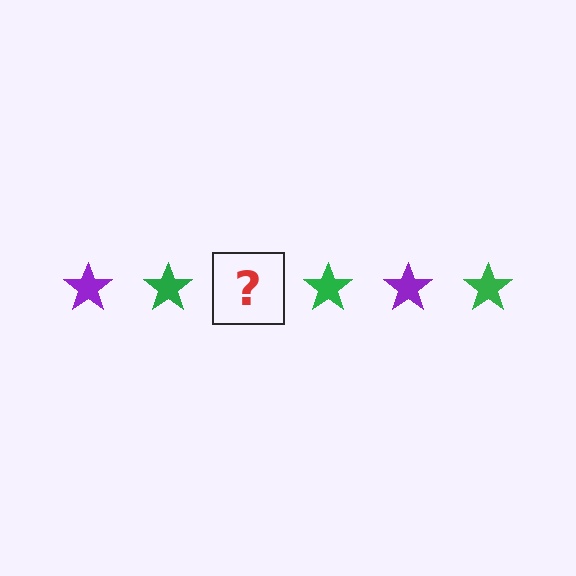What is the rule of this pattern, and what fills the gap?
The rule is that the pattern cycles through purple, green stars. The gap should be filled with a purple star.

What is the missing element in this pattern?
The missing element is a purple star.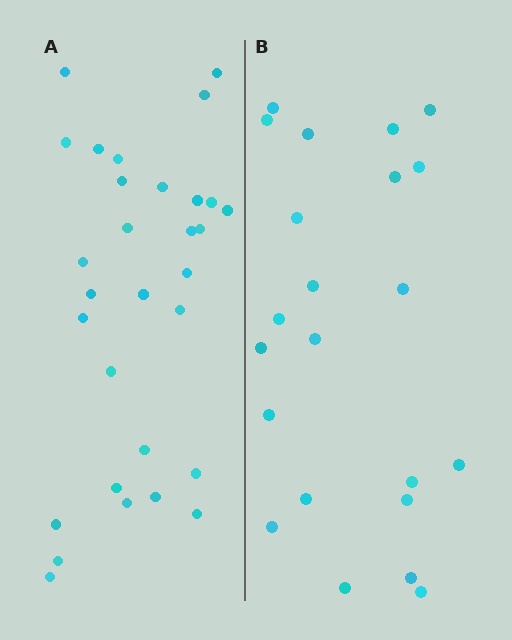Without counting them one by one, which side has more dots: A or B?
Region A (the left region) has more dots.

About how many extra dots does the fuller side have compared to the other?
Region A has roughly 8 or so more dots than region B.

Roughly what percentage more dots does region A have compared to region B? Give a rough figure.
About 35% more.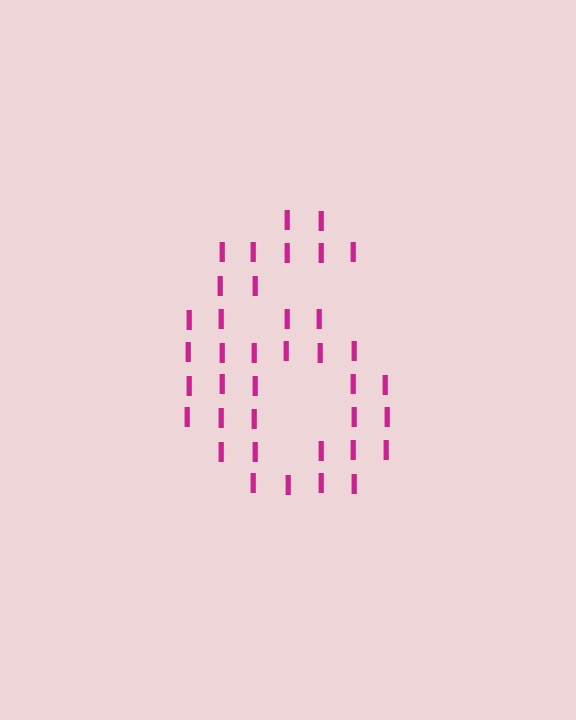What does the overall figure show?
The overall figure shows the digit 6.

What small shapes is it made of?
It is made of small letter I's.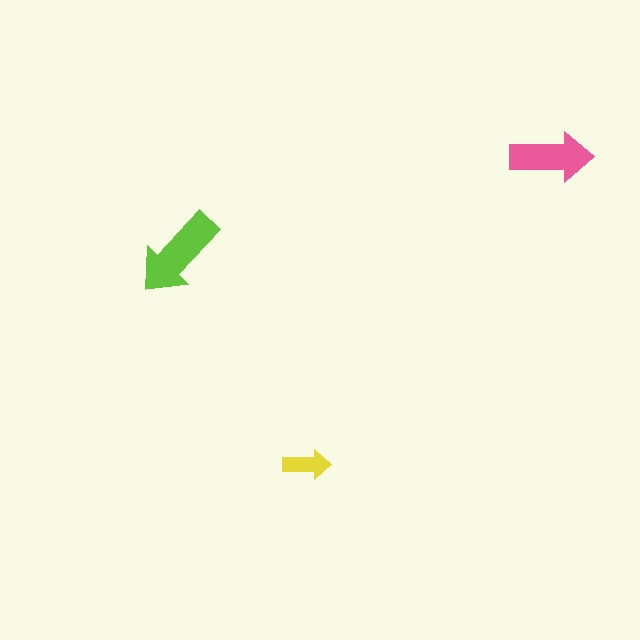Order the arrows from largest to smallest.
the lime one, the pink one, the yellow one.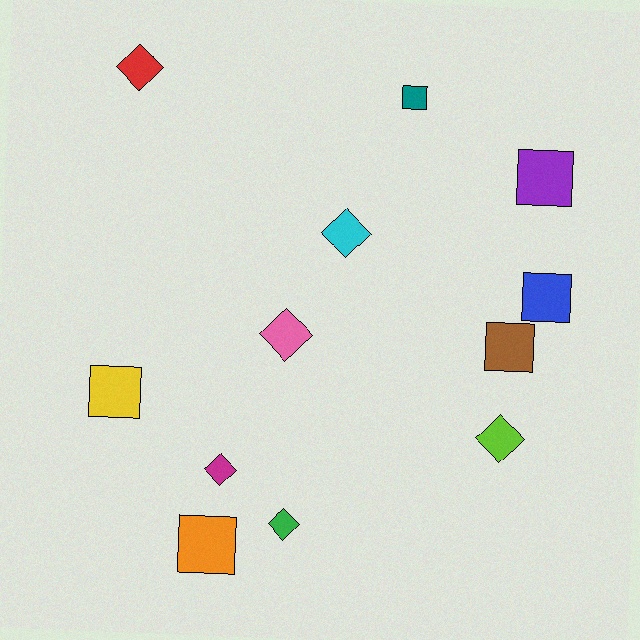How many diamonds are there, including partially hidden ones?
There are 6 diamonds.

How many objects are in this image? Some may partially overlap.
There are 12 objects.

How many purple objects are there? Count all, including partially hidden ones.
There is 1 purple object.